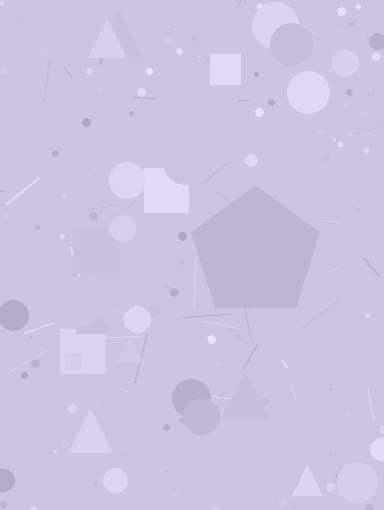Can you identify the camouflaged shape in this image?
The camouflaged shape is a pentagon.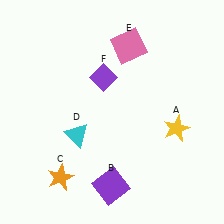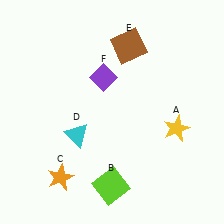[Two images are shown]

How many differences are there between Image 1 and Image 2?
There are 2 differences between the two images.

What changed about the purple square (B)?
In Image 1, B is purple. In Image 2, it changed to lime.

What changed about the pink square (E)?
In Image 1, E is pink. In Image 2, it changed to brown.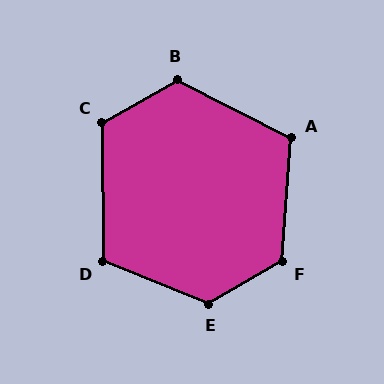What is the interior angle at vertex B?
Approximately 123 degrees (obtuse).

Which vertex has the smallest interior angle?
D, at approximately 112 degrees.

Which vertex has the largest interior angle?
E, at approximately 128 degrees.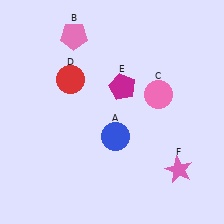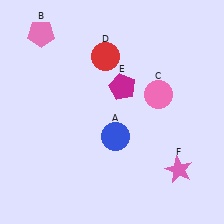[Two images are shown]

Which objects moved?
The objects that moved are: the pink pentagon (B), the red circle (D).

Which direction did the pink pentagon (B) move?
The pink pentagon (B) moved left.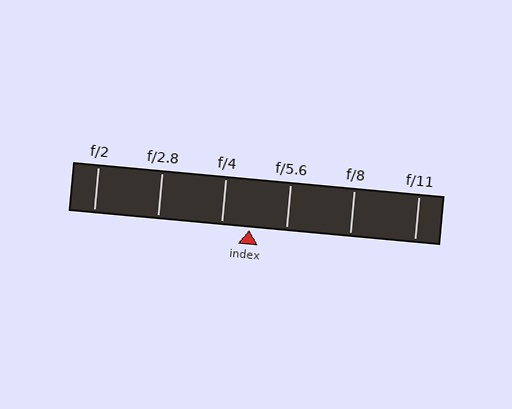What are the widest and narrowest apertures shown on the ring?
The widest aperture shown is f/2 and the narrowest is f/11.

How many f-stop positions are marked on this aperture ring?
There are 6 f-stop positions marked.